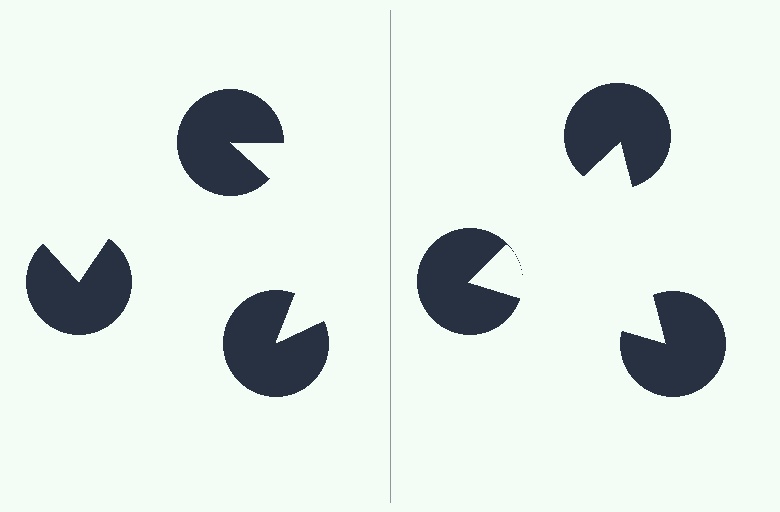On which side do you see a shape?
An illusory triangle appears on the right side. On the left side the wedge cuts are rotated, so no coherent shape forms.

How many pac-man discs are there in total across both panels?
6 — 3 on each side.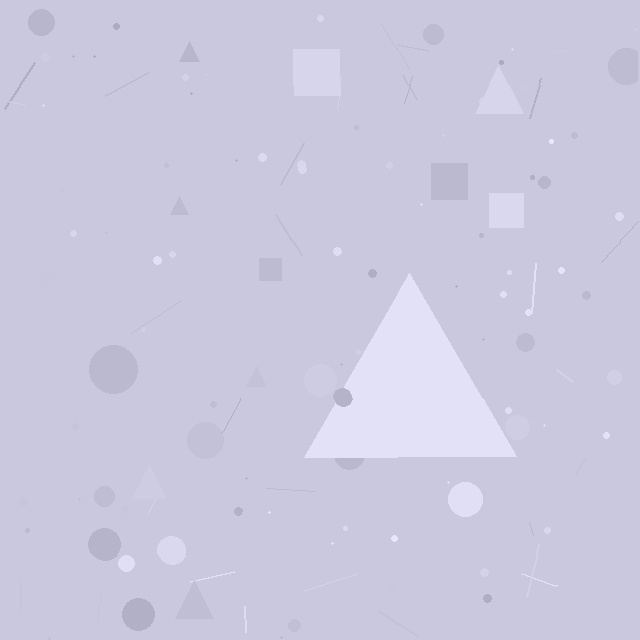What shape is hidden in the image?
A triangle is hidden in the image.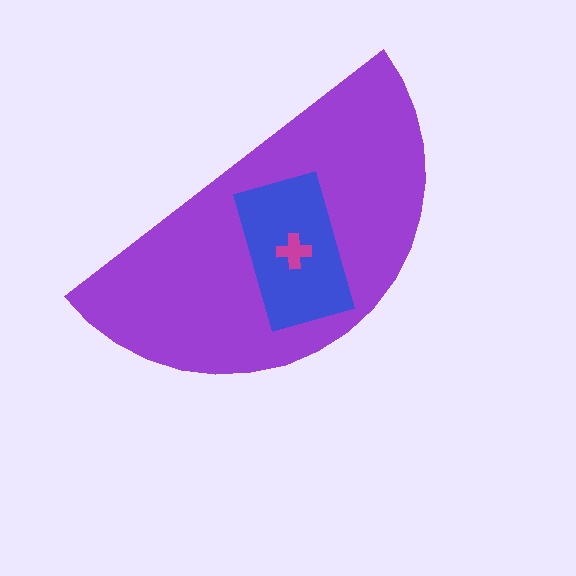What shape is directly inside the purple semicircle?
The blue rectangle.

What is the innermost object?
The magenta cross.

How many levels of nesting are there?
3.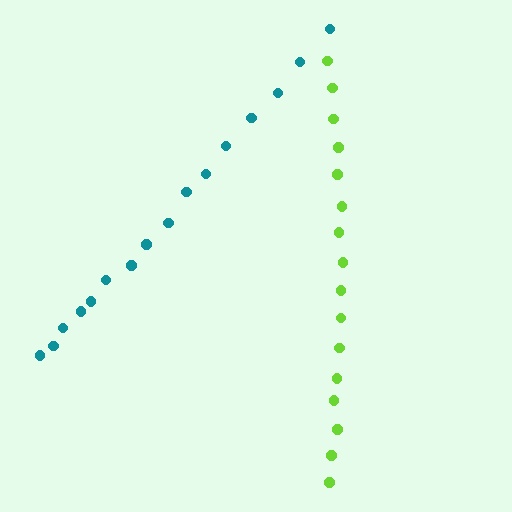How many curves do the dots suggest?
There are 2 distinct paths.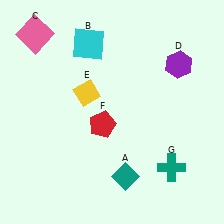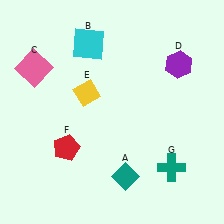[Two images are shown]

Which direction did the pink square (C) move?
The pink square (C) moved down.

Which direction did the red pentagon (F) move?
The red pentagon (F) moved left.